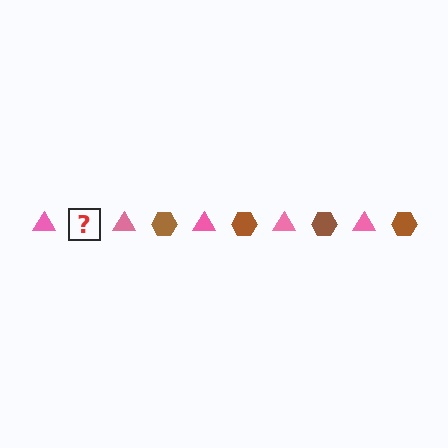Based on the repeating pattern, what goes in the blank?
The blank should be a brown hexagon.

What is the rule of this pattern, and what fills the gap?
The rule is that the pattern alternates between pink triangle and brown hexagon. The gap should be filled with a brown hexagon.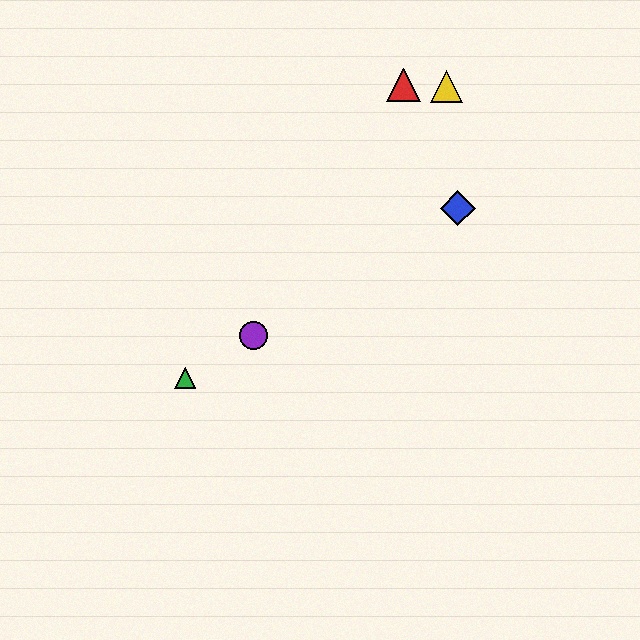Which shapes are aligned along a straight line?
The blue diamond, the green triangle, the purple circle are aligned along a straight line.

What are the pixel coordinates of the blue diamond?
The blue diamond is at (458, 208).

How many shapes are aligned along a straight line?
3 shapes (the blue diamond, the green triangle, the purple circle) are aligned along a straight line.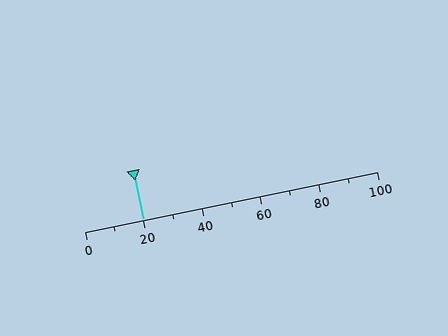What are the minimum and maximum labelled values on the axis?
The axis runs from 0 to 100.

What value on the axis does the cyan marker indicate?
The marker indicates approximately 20.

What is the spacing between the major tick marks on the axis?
The major ticks are spaced 20 apart.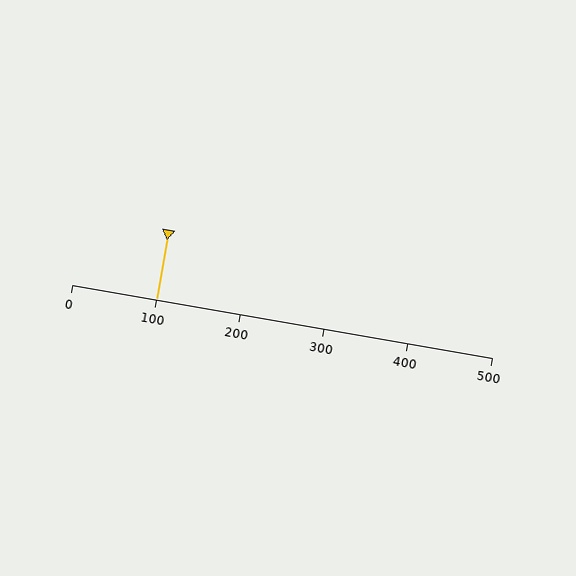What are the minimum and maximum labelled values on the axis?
The axis runs from 0 to 500.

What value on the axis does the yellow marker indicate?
The marker indicates approximately 100.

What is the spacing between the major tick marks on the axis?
The major ticks are spaced 100 apart.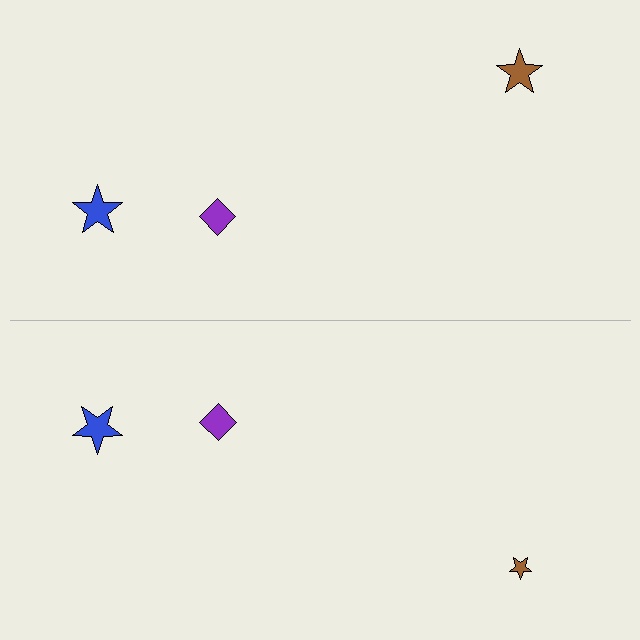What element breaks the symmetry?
The brown star on the bottom side has a different size than its mirror counterpart.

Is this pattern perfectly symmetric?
No, the pattern is not perfectly symmetric. The brown star on the bottom side has a different size than its mirror counterpart.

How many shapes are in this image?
There are 6 shapes in this image.